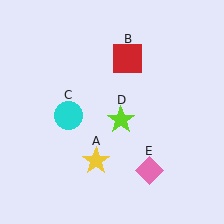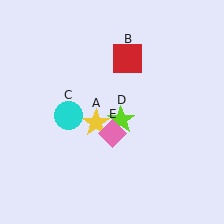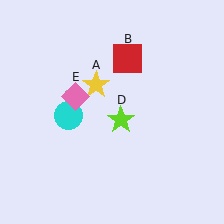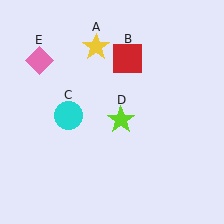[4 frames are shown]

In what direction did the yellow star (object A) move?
The yellow star (object A) moved up.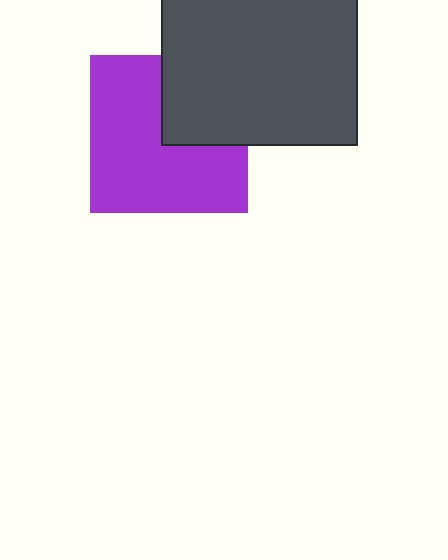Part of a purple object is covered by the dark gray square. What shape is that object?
It is a square.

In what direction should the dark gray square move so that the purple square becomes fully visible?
The dark gray square should move toward the upper-right. That is the shortest direction to clear the overlap and leave the purple square fully visible.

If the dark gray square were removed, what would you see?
You would see the complete purple square.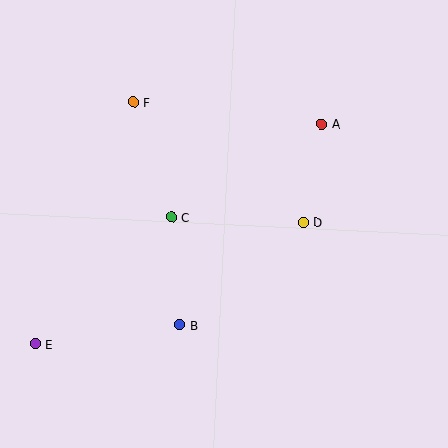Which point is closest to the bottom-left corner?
Point E is closest to the bottom-left corner.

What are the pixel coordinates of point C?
Point C is at (172, 217).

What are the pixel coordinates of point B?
Point B is at (180, 325).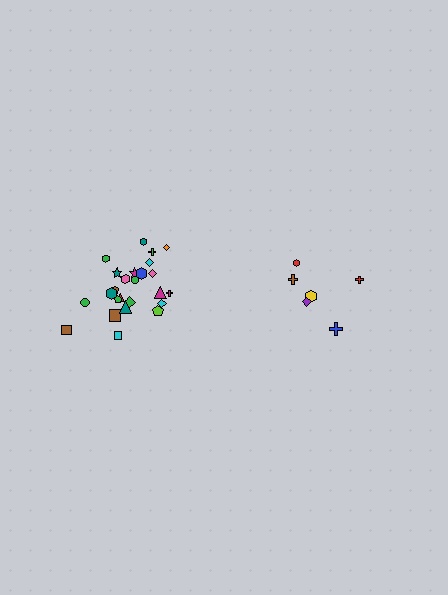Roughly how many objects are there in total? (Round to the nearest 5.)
Roughly 30 objects in total.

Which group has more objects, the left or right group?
The left group.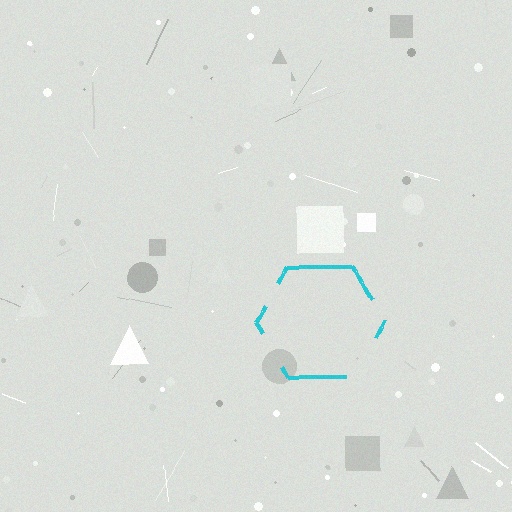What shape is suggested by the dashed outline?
The dashed outline suggests a hexagon.